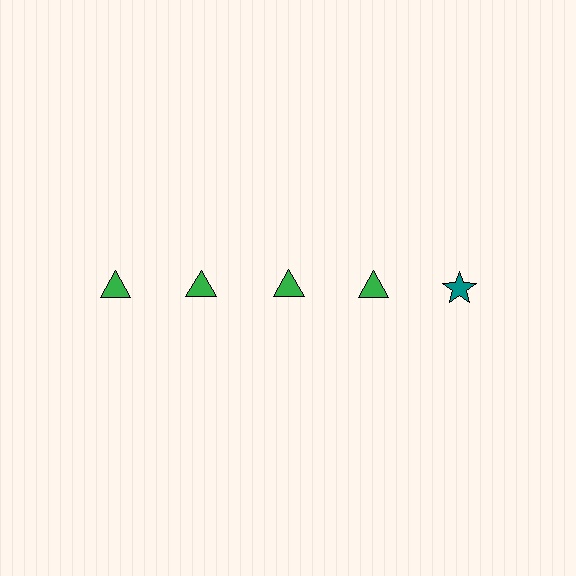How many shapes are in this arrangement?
There are 5 shapes arranged in a grid pattern.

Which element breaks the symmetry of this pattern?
The teal star in the top row, rightmost column breaks the symmetry. All other shapes are green triangles.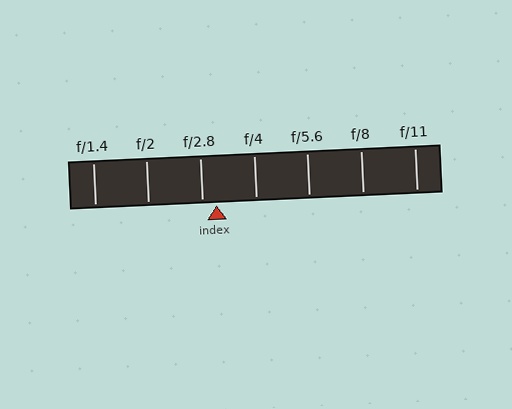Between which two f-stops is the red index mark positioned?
The index mark is between f/2.8 and f/4.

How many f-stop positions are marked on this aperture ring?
There are 7 f-stop positions marked.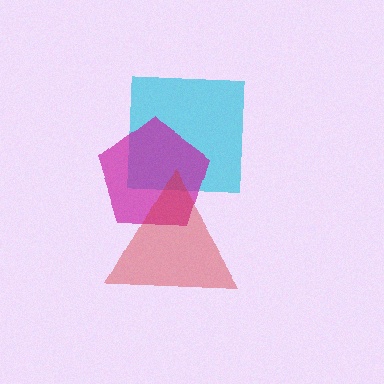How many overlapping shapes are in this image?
There are 3 overlapping shapes in the image.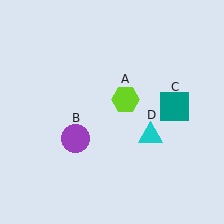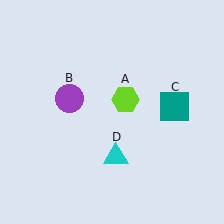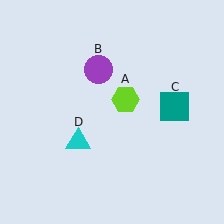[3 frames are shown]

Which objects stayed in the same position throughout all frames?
Lime hexagon (object A) and teal square (object C) remained stationary.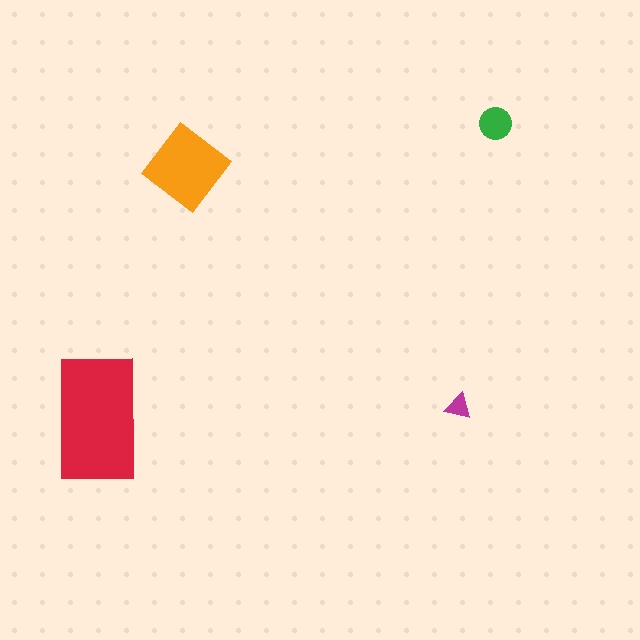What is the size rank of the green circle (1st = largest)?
3rd.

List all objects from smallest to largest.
The magenta triangle, the green circle, the orange diamond, the red rectangle.